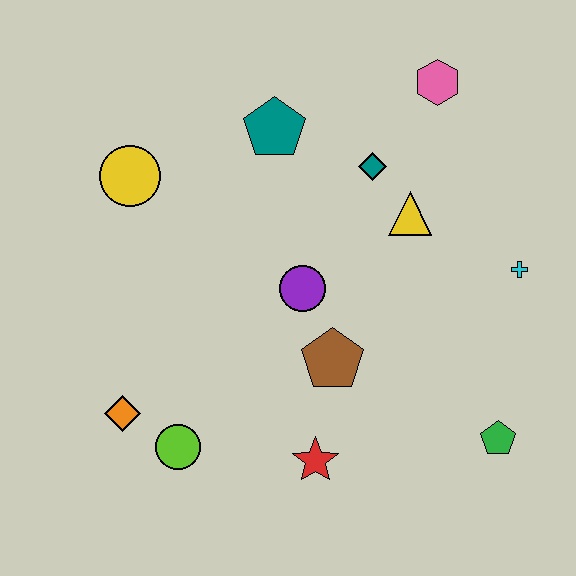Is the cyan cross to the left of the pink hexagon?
No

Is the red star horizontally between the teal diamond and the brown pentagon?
No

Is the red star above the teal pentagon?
No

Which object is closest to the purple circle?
The brown pentagon is closest to the purple circle.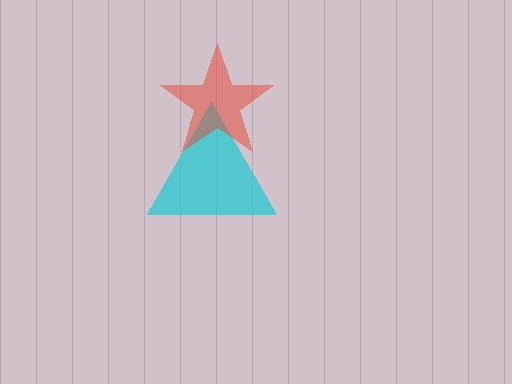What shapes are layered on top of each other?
The layered shapes are: a cyan triangle, a red star.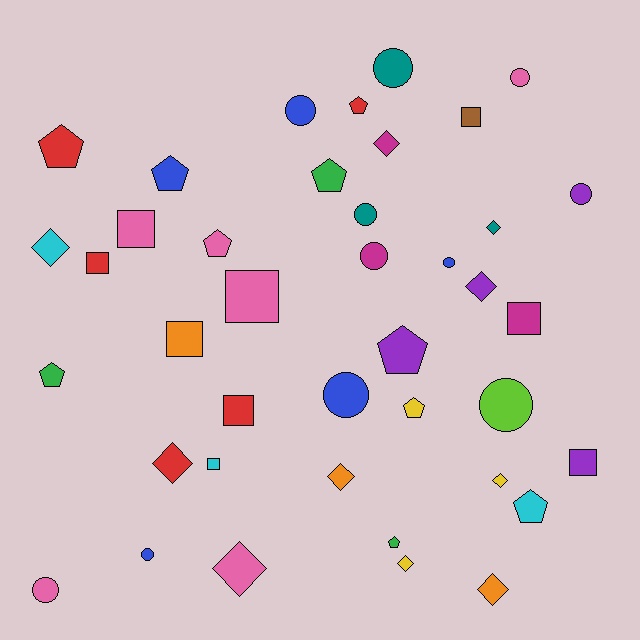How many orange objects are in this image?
There are 3 orange objects.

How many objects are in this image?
There are 40 objects.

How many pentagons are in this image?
There are 10 pentagons.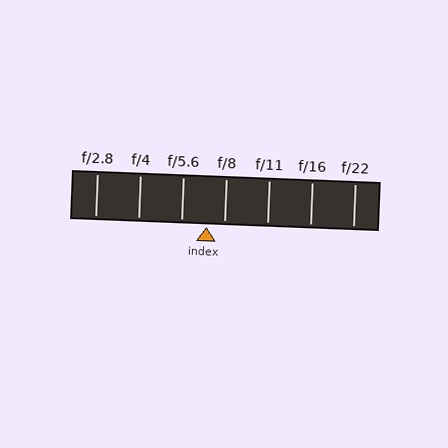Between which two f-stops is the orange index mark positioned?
The index mark is between f/5.6 and f/8.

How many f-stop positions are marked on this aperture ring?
There are 7 f-stop positions marked.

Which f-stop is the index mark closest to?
The index mark is closest to f/8.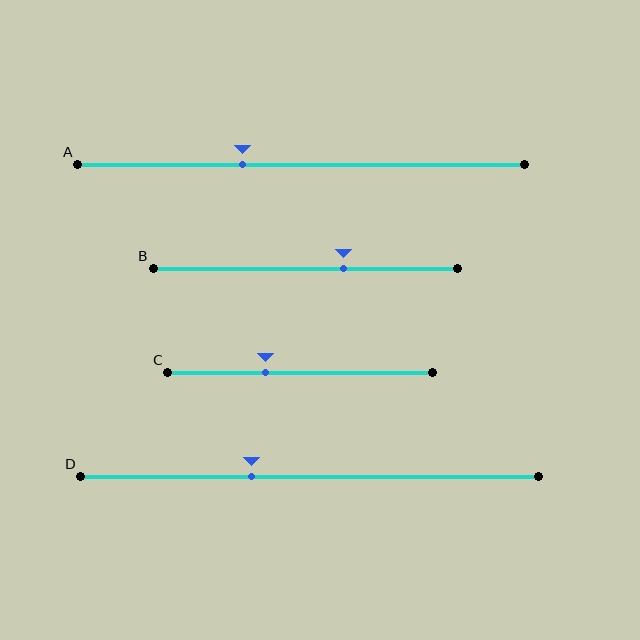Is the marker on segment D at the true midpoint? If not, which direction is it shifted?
No, the marker on segment D is shifted to the left by about 13% of the segment length.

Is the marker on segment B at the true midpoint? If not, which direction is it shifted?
No, the marker on segment B is shifted to the right by about 13% of the segment length.